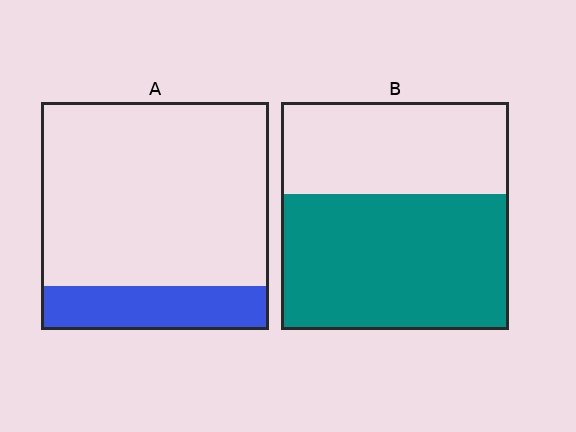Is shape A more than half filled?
No.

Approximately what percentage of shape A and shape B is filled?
A is approximately 20% and B is approximately 60%.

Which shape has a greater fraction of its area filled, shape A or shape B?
Shape B.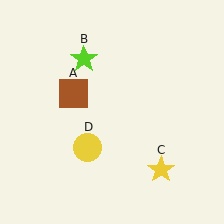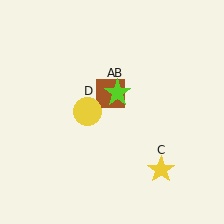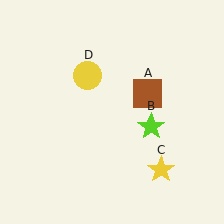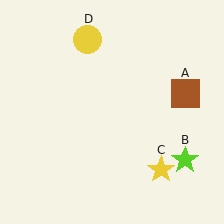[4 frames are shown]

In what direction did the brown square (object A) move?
The brown square (object A) moved right.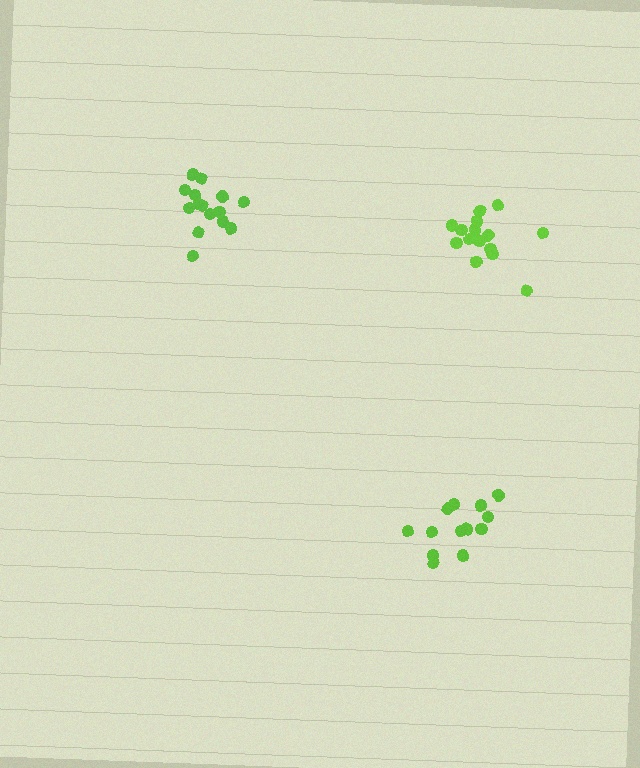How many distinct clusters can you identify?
There are 3 distinct clusters.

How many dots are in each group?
Group 1: 15 dots, Group 2: 13 dots, Group 3: 15 dots (43 total).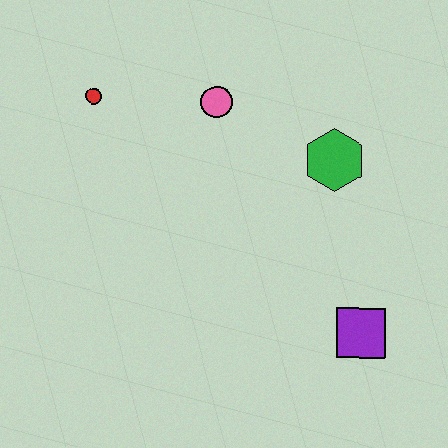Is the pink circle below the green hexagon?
No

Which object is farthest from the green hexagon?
The red circle is farthest from the green hexagon.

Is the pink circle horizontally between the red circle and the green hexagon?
Yes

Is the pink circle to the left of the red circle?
No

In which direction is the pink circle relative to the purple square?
The pink circle is above the purple square.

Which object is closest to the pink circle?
The red circle is closest to the pink circle.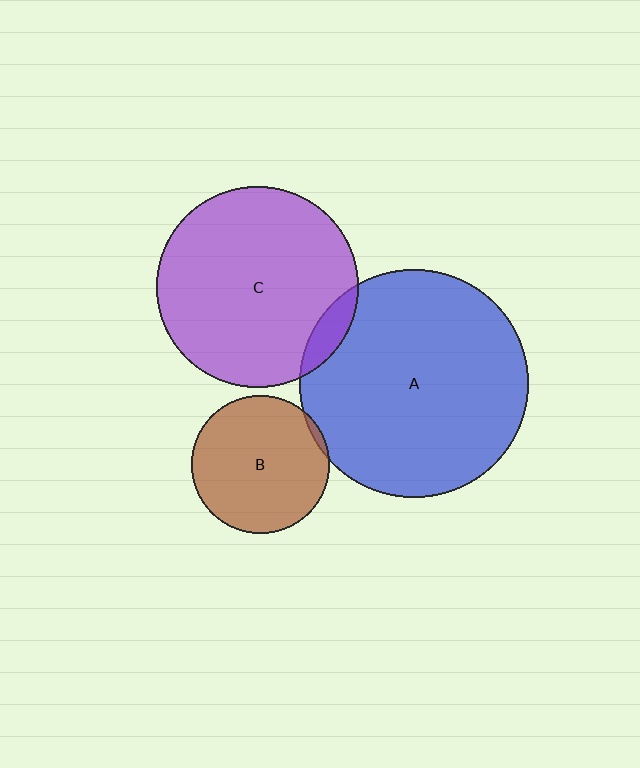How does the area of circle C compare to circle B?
Approximately 2.1 times.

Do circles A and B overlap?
Yes.